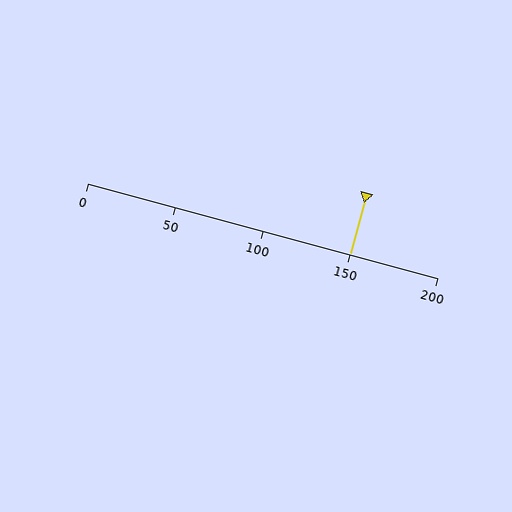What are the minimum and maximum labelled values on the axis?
The axis runs from 0 to 200.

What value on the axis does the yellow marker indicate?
The marker indicates approximately 150.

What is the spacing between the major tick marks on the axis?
The major ticks are spaced 50 apart.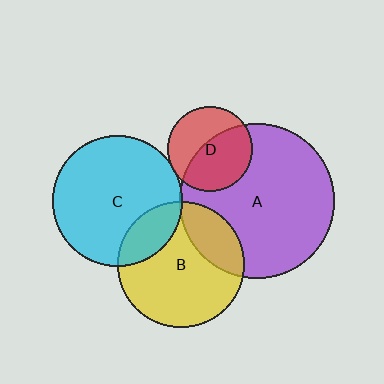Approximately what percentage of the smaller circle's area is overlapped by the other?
Approximately 5%.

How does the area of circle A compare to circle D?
Approximately 3.4 times.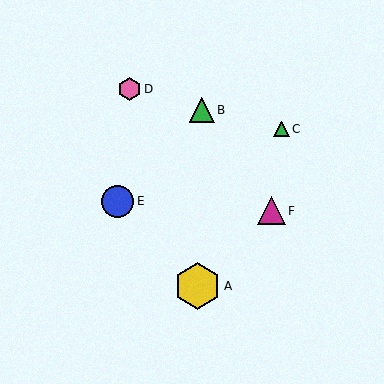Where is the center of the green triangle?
The center of the green triangle is at (202, 110).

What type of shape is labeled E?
Shape E is a blue circle.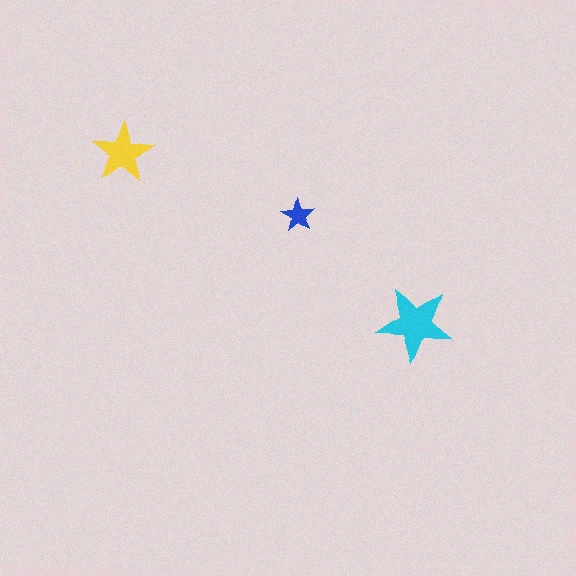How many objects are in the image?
There are 3 objects in the image.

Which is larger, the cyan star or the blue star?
The cyan one.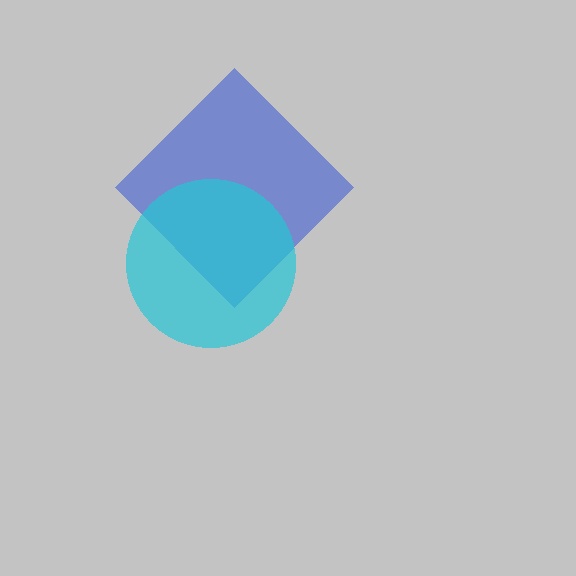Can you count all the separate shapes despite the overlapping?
Yes, there are 2 separate shapes.